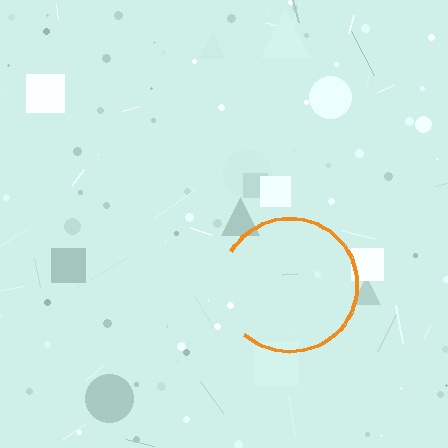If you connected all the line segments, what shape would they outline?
They would outline a circle.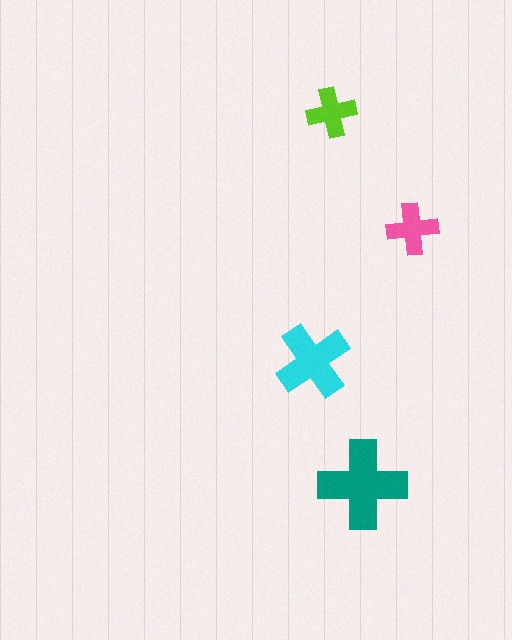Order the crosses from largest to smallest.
the teal one, the cyan one, the pink one, the lime one.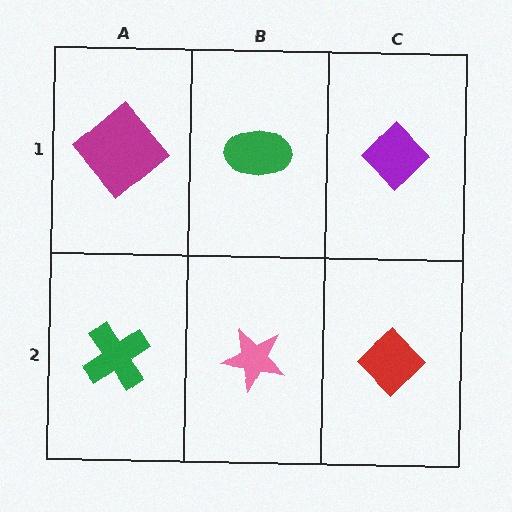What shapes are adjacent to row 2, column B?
A green ellipse (row 1, column B), a green cross (row 2, column A), a red diamond (row 2, column C).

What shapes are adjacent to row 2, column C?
A purple diamond (row 1, column C), a pink star (row 2, column B).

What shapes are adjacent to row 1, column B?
A pink star (row 2, column B), a magenta diamond (row 1, column A), a purple diamond (row 1, column C).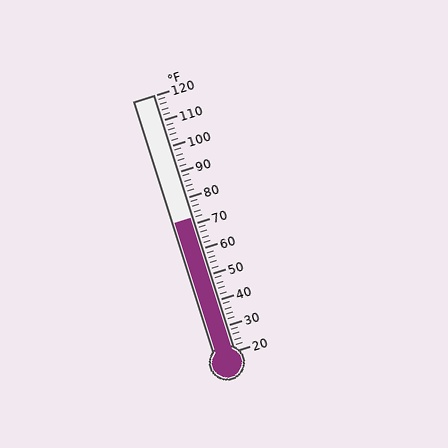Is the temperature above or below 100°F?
The temperature is below 100°F.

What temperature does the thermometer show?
The thermometer shows approximately 72°F.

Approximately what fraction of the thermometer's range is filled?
The thermometer is filled to approximately 50% of its range.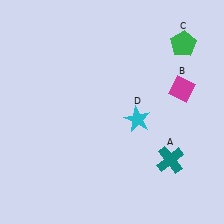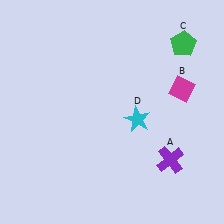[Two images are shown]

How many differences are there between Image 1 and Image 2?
There is 1 difference between the two images.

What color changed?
The cross (A) changed from teal in Image 1 to purple in Image 2.